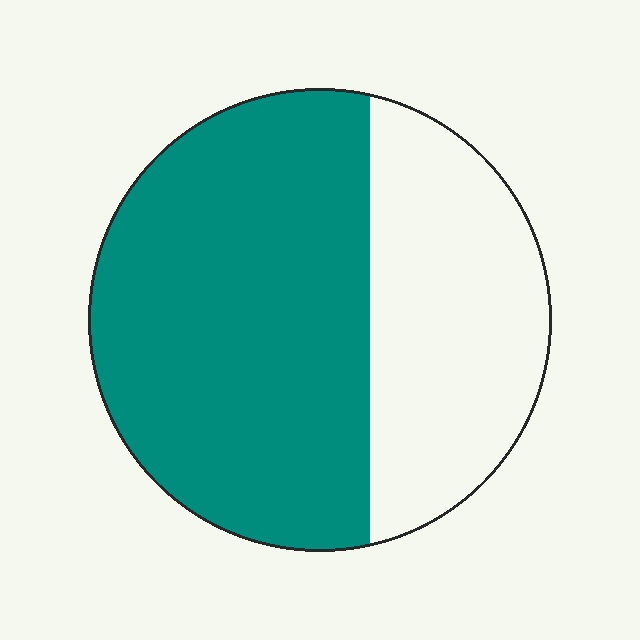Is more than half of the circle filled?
Yes.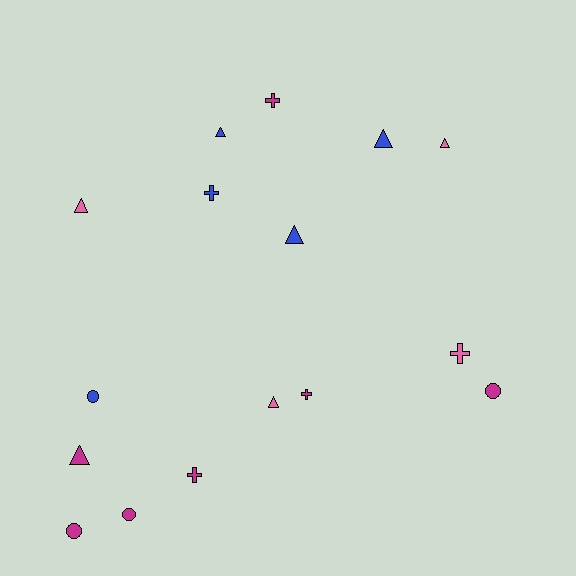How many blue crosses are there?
There is 1 blue cross.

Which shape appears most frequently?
Triangle, with 7 objects.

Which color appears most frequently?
Magenta, with 7 objects.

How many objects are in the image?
There are 16 objects.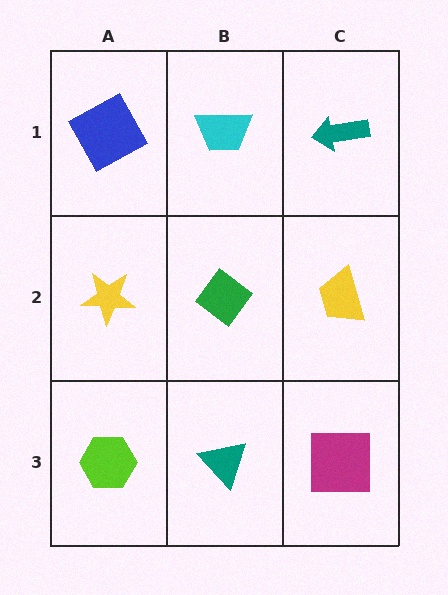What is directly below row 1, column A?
A yellow star.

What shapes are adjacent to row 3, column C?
A yellow trapezoid (row 2, column C), a teal triangle (row 3, column B).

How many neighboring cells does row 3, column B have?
3.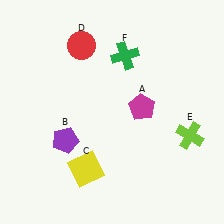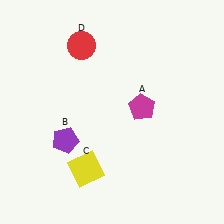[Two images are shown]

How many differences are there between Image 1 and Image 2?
There are 2 differences between the two images.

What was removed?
The lime cross (E), the green cross (F) were removed in Image 2.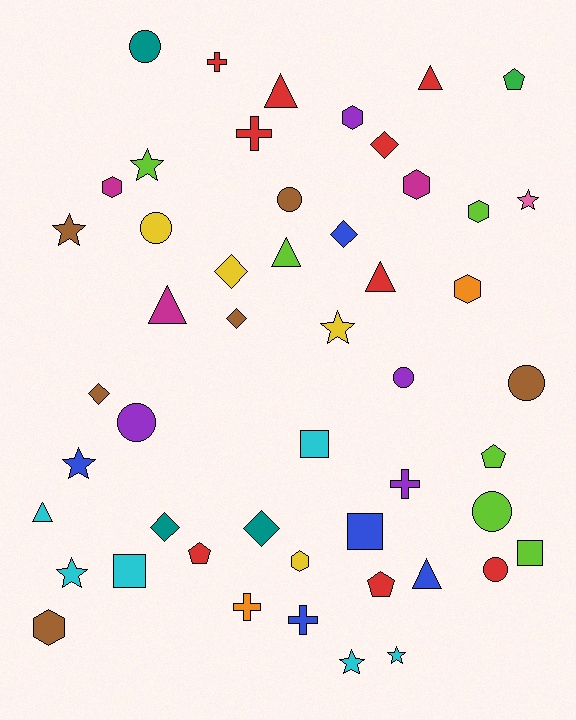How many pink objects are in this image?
There is 1 pink object.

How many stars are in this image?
There are 8 stars.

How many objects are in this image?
There are 50 objects.